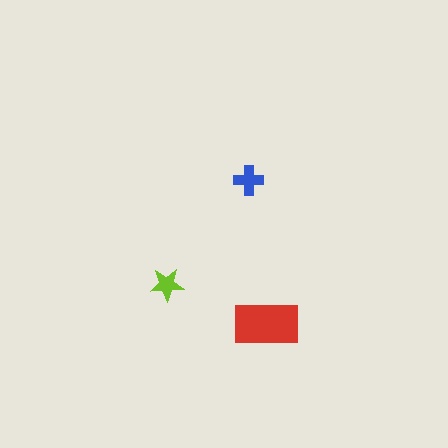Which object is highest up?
The blue cross is topmost.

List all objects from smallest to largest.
The lime star, the blue cross, the red rectangle.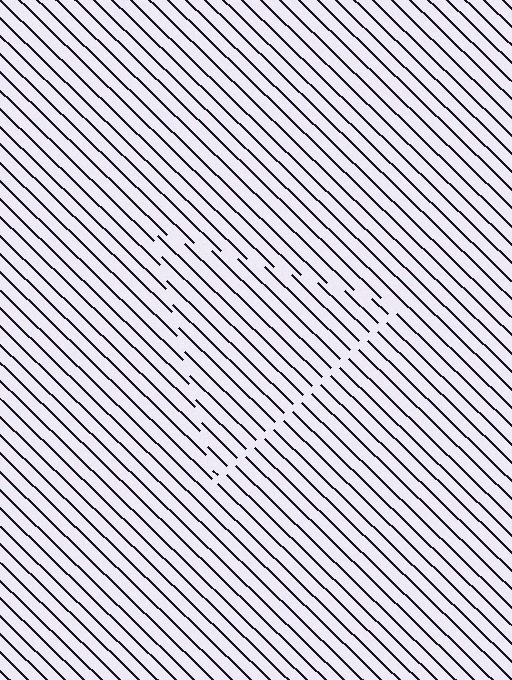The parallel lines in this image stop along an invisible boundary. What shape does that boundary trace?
An illusory triangle. The interior of the shape contains the same grating, shifted by half a period — the contour is defined by the phase discontinuity where line-ends from the inner and outer gratings abut.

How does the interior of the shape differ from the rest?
The interior of the shape contains the same grating, shifted by half a period — the contour is defined by the phase discontinuity where line-ends from the inner and outer gratings abut.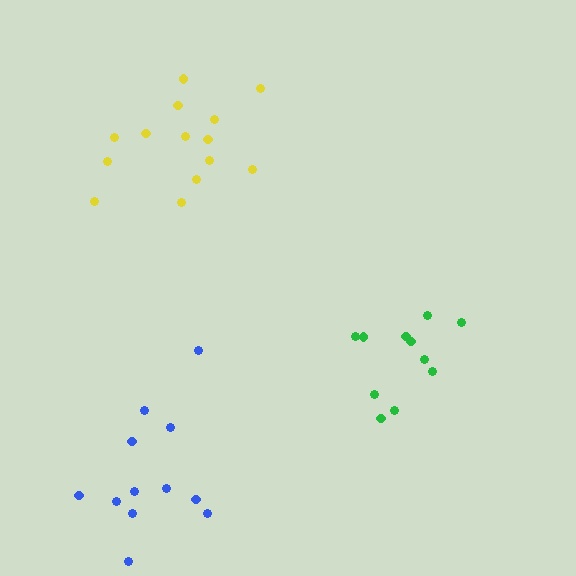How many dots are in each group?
Group 1: 14 dots, Group 2: 11 dots, Group 3: 12 dots (37 total).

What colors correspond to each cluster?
The clusters are colored: yellow, green, blue.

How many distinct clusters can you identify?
There are 3 distinct clusters.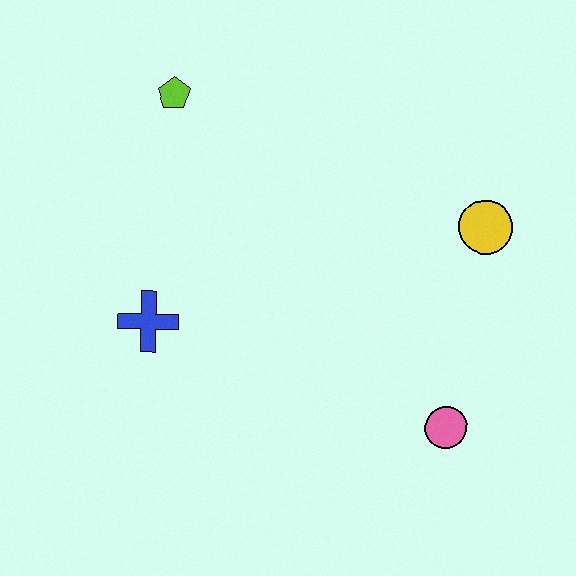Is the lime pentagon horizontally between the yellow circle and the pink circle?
No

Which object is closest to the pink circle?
The yellow circle is closest to the pink circle.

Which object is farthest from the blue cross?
The yellow circle is farthest from the blue cross.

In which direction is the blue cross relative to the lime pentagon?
The blue cross is below the lime pentagon.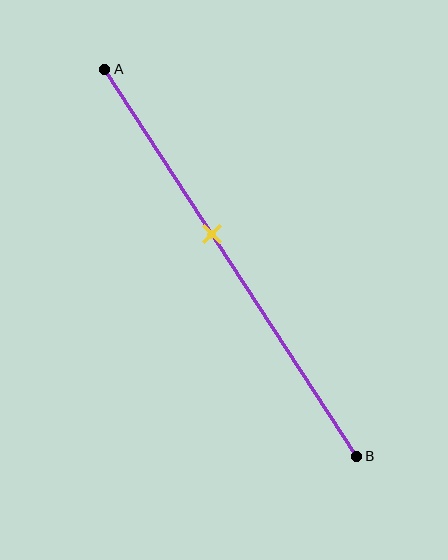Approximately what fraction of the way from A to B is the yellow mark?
The yellow mark is approximately 45% of the way from A to B.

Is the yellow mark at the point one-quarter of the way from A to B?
No, the mark is at about 45% from A, not at the 25% one-quarter point.